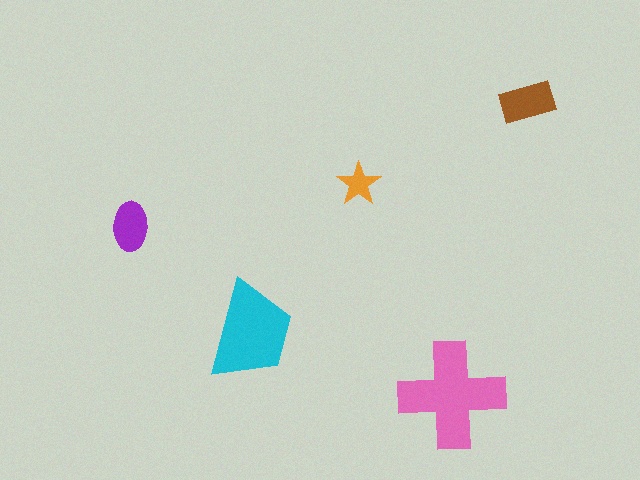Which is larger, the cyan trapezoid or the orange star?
The cyan trapezoid.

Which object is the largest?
The pink cross.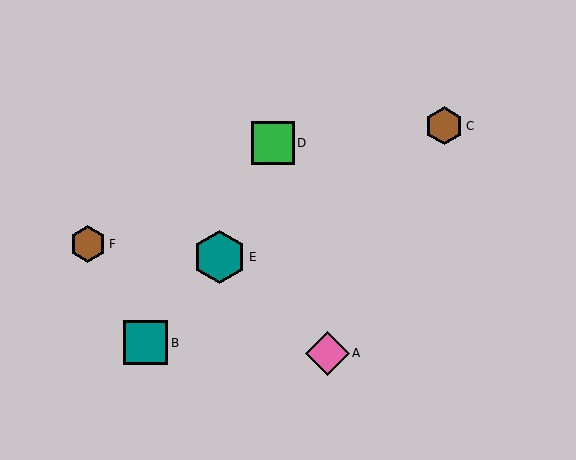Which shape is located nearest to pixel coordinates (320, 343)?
The pink diamond (labeled A) at (328, 353) is nearest to that location.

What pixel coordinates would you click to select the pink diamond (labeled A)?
Click at (328, 353) to select the pink diamond A.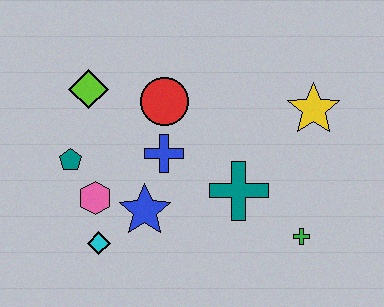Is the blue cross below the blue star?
No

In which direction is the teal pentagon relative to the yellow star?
The teal pentagon is to the left of the yellow star.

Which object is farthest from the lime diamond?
The green cross is farthest from the lime diamond.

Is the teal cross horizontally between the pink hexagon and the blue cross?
No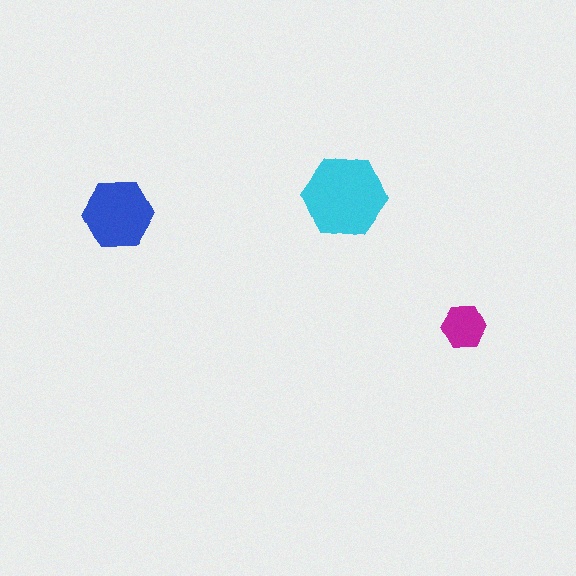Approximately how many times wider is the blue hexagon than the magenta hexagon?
About 1.5 times wider.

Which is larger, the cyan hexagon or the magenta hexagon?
The cyan one.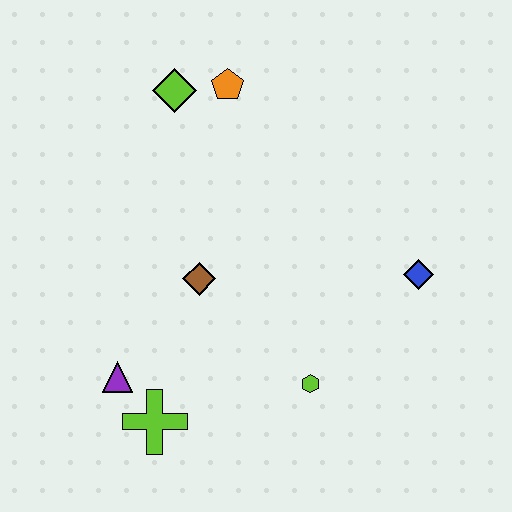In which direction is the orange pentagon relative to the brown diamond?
The orange pentagon is above the brown diamond.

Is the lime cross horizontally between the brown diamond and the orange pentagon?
No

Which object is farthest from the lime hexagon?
The lime diamond is farthest from the lime hexagon.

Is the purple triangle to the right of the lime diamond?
No